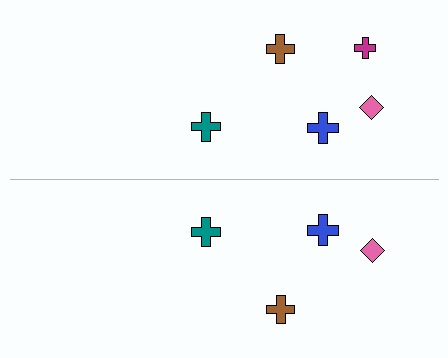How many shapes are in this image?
There are 9 shapes in this image.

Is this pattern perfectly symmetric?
No, the pattern is not perfectly symmetric. A magenta cross is missing from the bottom side.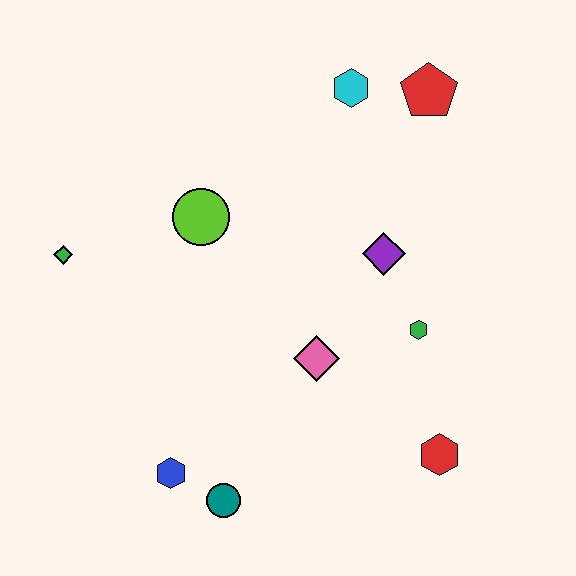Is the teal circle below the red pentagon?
Yes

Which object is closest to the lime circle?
The green diamond is closest to the lime circle.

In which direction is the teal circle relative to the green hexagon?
The teal circle is to the left of the green hexagon.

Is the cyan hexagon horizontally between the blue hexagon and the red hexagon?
Yes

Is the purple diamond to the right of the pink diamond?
Yes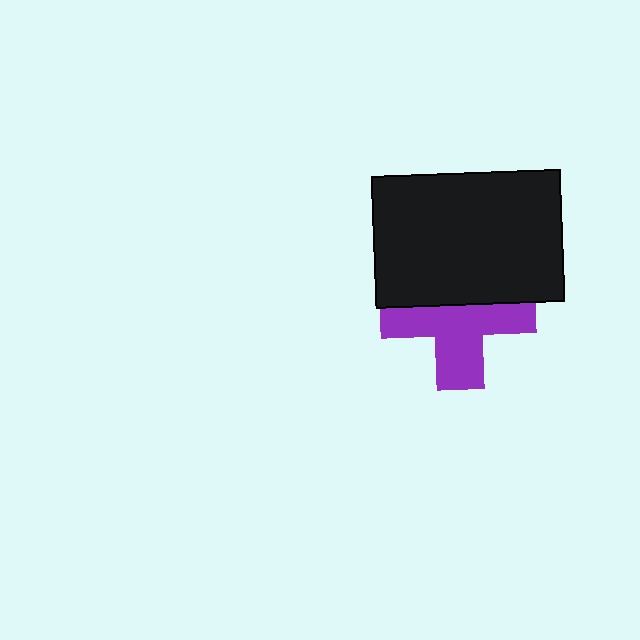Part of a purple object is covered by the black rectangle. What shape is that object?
It is a cross.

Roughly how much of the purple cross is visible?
About half of it is visible (roughly 57%).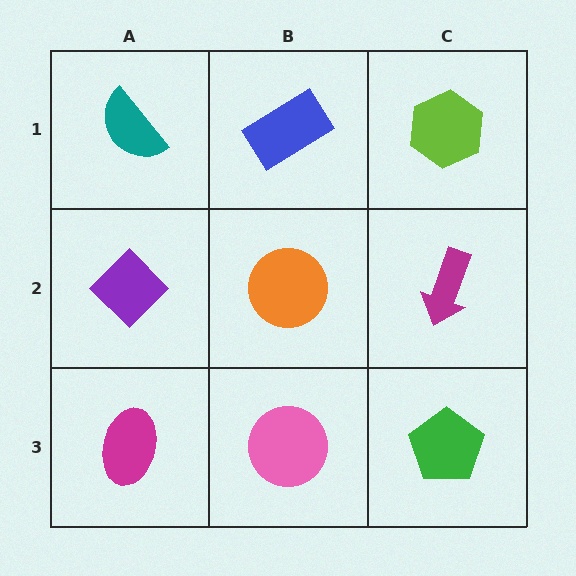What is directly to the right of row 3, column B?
A green pentagon.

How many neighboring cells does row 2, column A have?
3.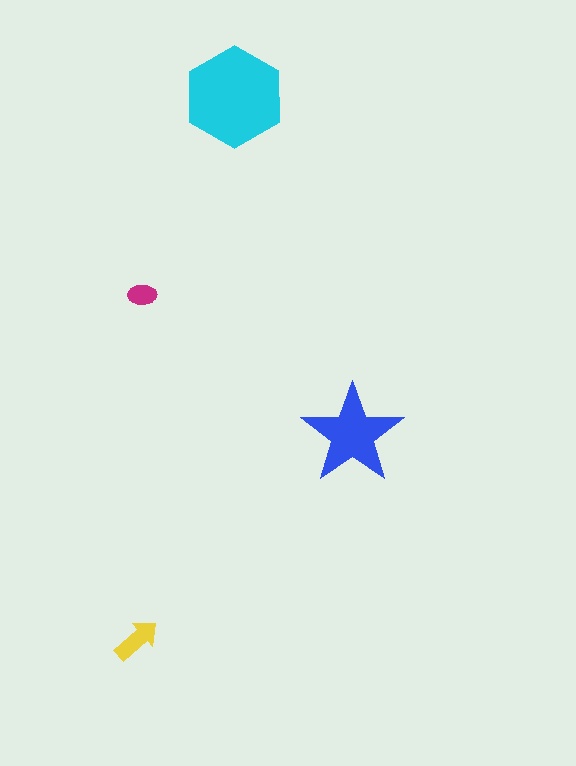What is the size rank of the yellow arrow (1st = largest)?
3rd.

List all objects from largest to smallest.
The cyan hexagon, the blue star, the yellow arrow, the magenta ellipse.